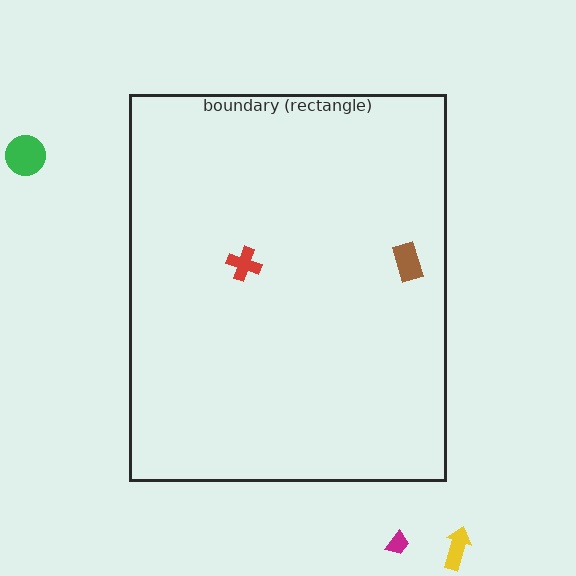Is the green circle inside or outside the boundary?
Outside.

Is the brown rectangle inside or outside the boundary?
Inside.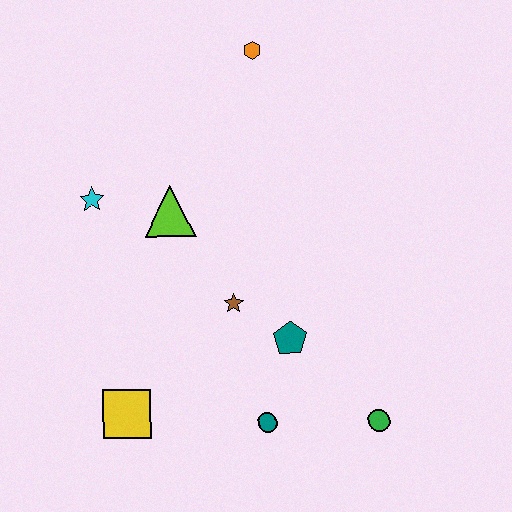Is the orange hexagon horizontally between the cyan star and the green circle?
Yes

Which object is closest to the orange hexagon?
The lime triangle is closest to the orange hexagon.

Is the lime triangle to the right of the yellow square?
Yes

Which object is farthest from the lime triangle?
The green circle is farthest from the lime triangle.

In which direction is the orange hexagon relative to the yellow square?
The orange hexagon is above the yellow square.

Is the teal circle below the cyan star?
Yes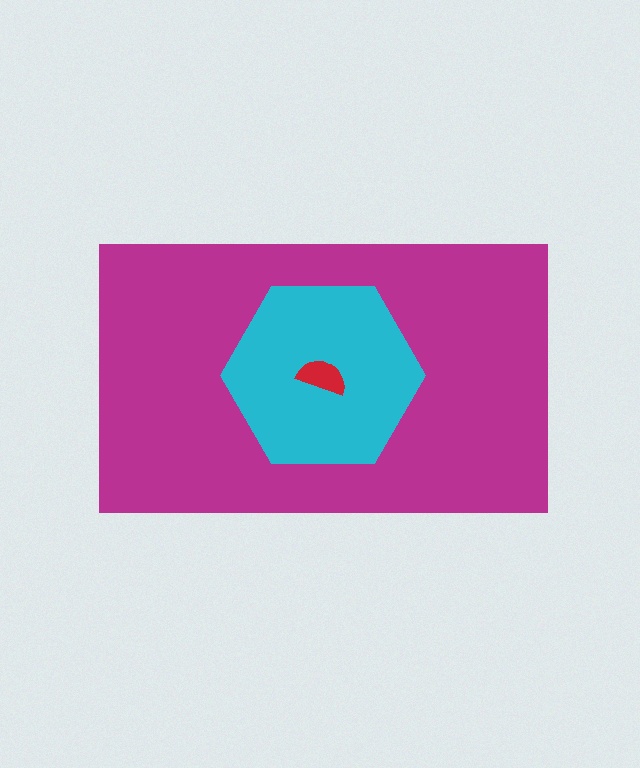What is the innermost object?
The red semicircle.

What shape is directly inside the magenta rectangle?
The cyan hexagon.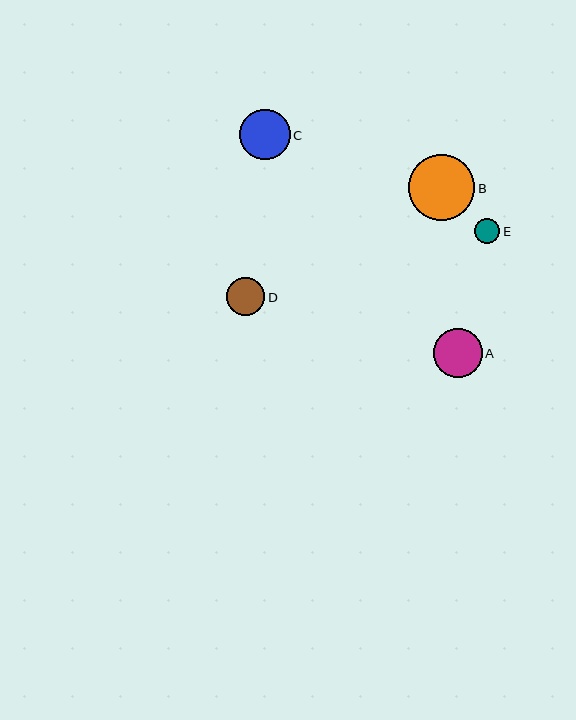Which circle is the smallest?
Circle E is the smallest with a size of approximately 25 pixels.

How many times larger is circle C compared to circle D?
Circle C is approximately 1.3 times the size of circle D.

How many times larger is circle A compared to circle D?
Circle A is approximately 1.3 times the size of circle D.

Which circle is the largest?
Circle B is the largest with a size of approximately 66 pixels.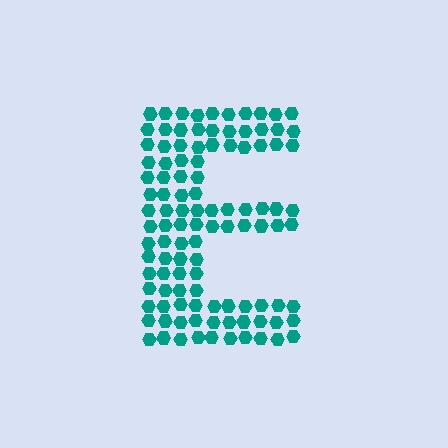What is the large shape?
The large shape is the letter E.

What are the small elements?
The small elements are hexagons.